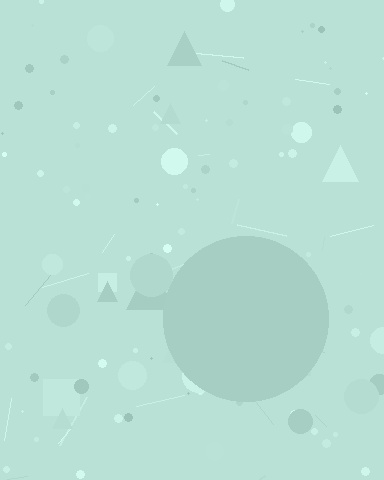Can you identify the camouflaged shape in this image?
The camouflaged shape is a circle.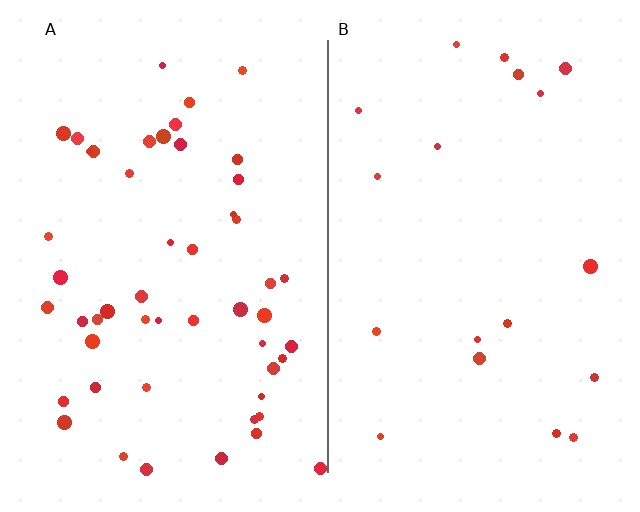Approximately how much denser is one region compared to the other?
Approximately 2.7× — region A over region B.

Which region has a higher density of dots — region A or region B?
A (the left).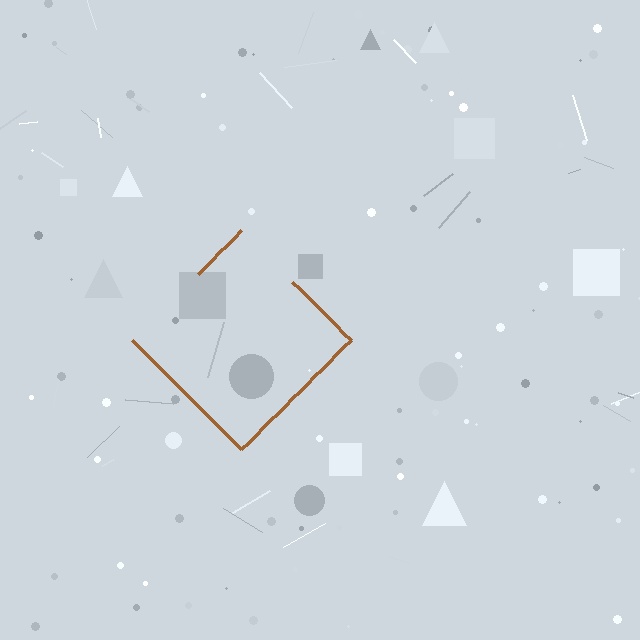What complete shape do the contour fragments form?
The contour fragments form a diamond.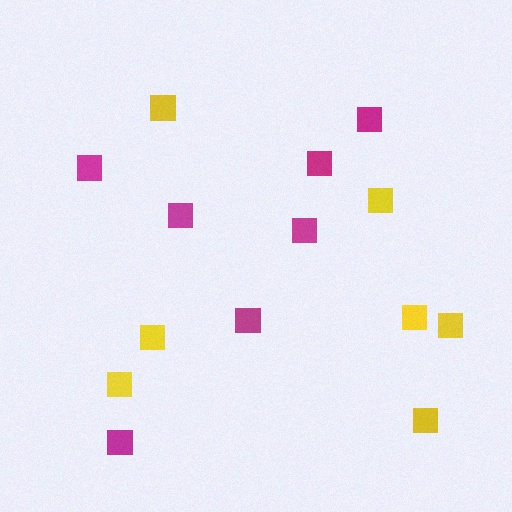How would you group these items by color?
There are 2 groups: one group of yellow squares (7) and one group of magenta squares (7).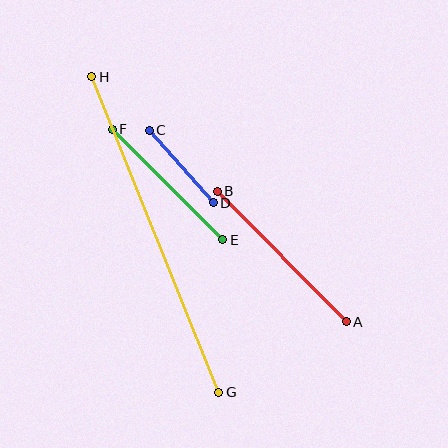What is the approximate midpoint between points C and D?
The midpoint is at approximately (181, 166) pixels.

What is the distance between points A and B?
The distance is approximately 184 pixels.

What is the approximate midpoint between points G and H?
The midpoint is at approximately (155, 234) pixels.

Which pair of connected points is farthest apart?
Points G and H are farthest apart.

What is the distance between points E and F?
The distance is approximately 156 pixels.